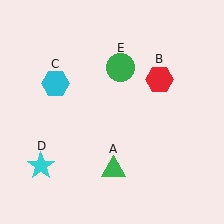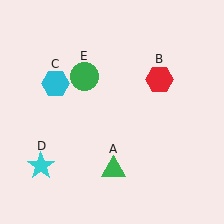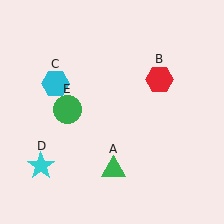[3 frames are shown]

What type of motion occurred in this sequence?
The green circle (object E) rotated counterclockwise around the center of the scene.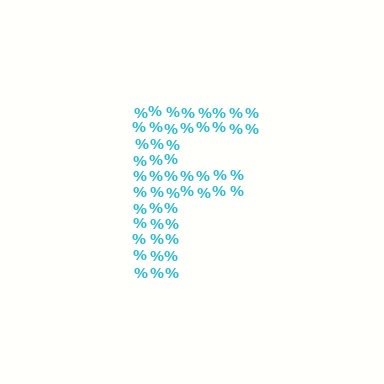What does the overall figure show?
The overall figure shows the letter F.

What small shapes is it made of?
It is made of small percent signs.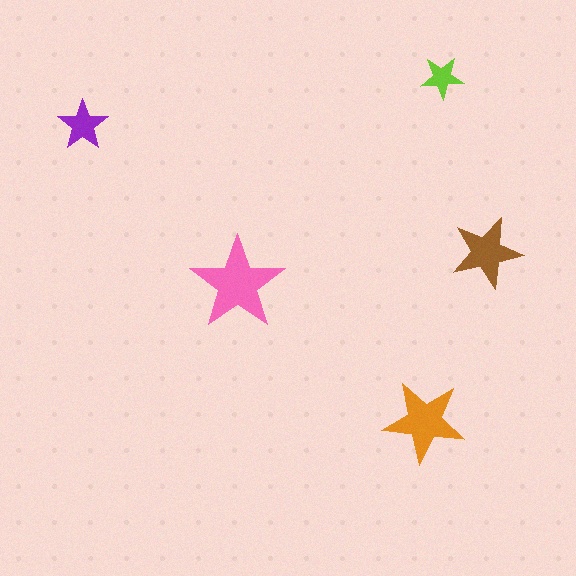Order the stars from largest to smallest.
the pink one, the orange one, the brown one, the purple one, the lime one.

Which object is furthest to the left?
The purple star is leftmost.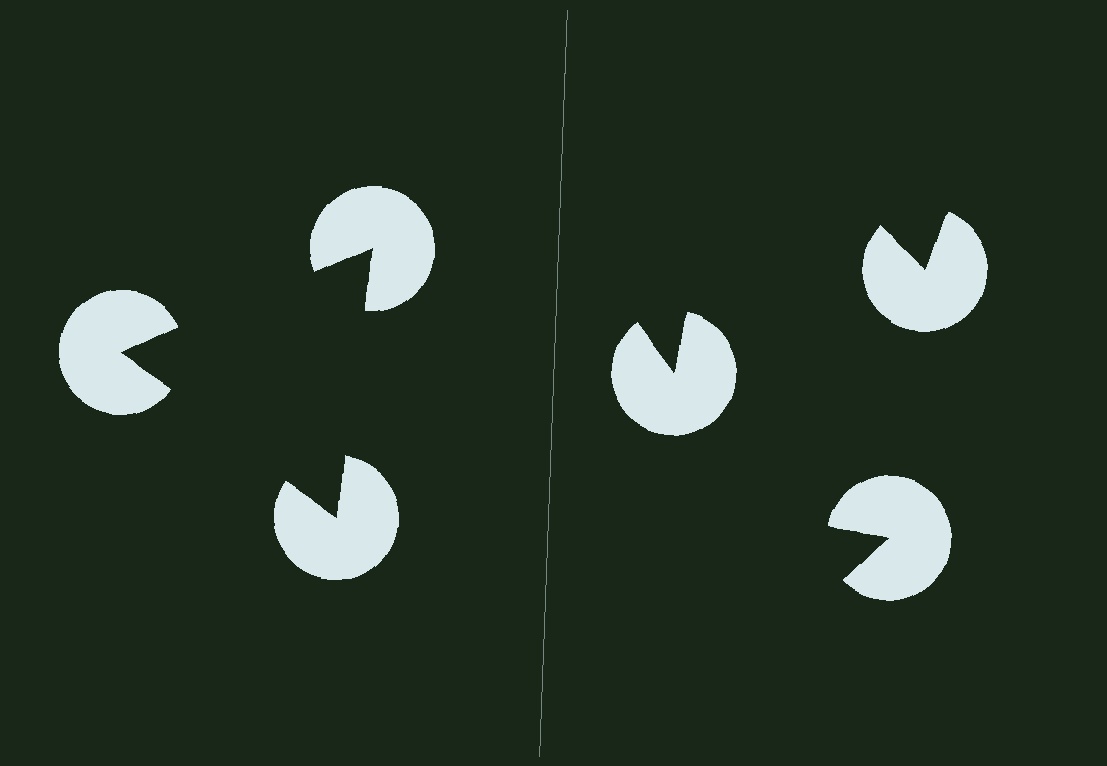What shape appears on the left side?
An illusory triangle.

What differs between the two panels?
The pac-man discs are positioned identically on both sides; only the wedge orientations differ. On the left they align to a triangle; on the right they are misaligned.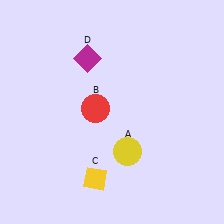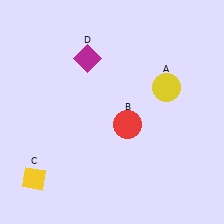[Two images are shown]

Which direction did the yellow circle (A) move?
The yellow circle (A) moved up.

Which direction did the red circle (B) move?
The red circle (B) moved right.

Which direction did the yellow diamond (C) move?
The yellow diamond (C) moved left.